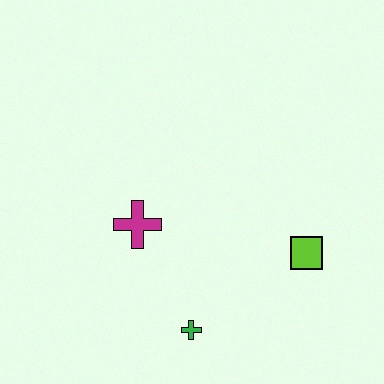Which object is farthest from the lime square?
The magenta cross is farthest from the lime square.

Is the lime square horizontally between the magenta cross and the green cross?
No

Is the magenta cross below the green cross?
No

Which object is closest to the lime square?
The green cross is closest to the lime square.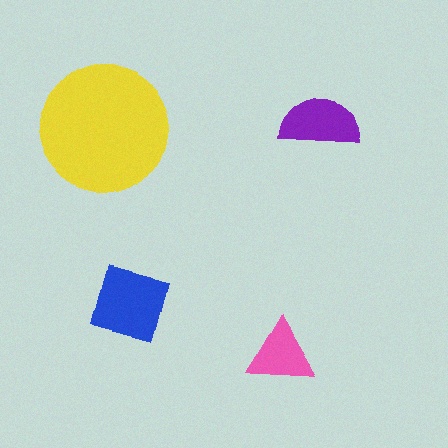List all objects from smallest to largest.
The pink triangle, the purple semicircle, the blue square, the yellow circle.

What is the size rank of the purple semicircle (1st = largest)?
3rd.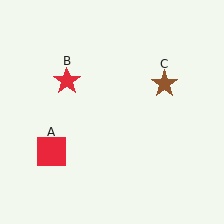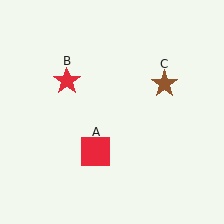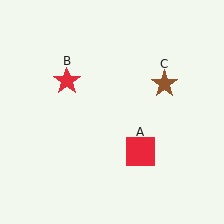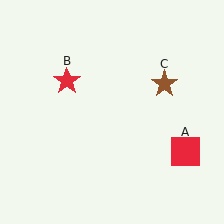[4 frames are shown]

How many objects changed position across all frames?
1 object changed position: red square (object A).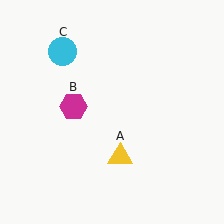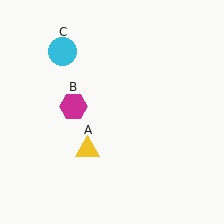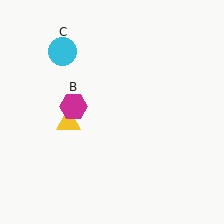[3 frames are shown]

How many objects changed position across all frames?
1 object changed position: yellow triangle (object A).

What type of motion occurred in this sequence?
The yellow triangle (object A) rotated clockwise around the center of the scene.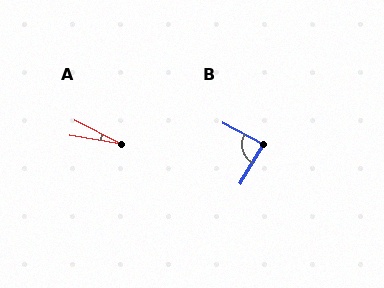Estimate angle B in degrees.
Approximately 88 degrees.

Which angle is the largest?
B, at approximately 88 degrees.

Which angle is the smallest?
A, at approximately 19 degrees.